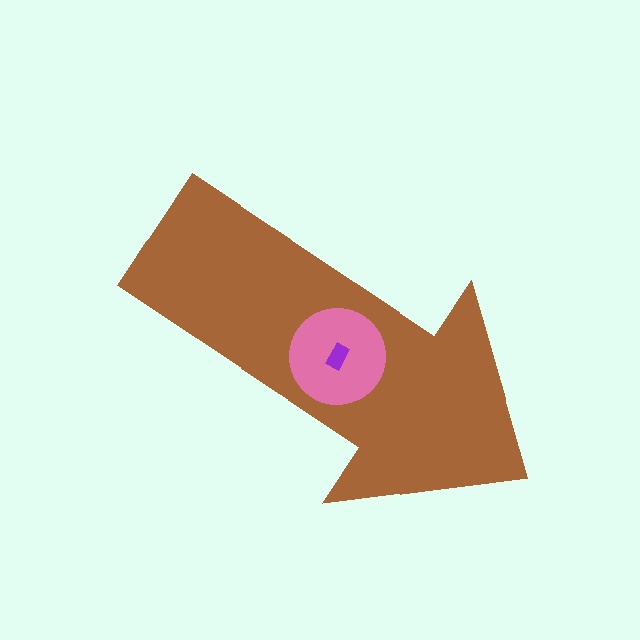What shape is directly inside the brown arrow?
The pink circle.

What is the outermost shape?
The brown arrow.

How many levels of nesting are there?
3.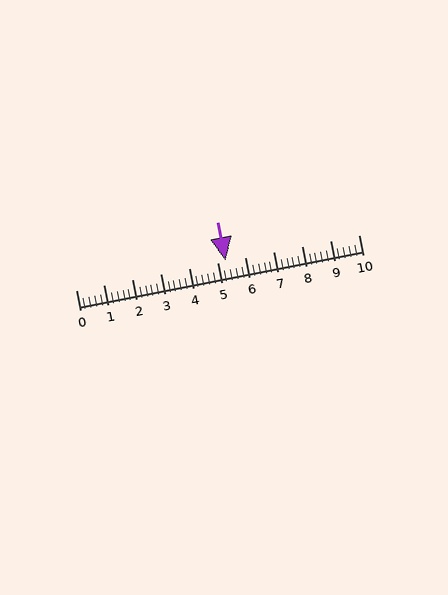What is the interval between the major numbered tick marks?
The major tick marks are spaced 1 units apart.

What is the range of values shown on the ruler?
The ruler shows values from 0 to 10.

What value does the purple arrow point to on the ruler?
The purple arrow points to approximately 5.3.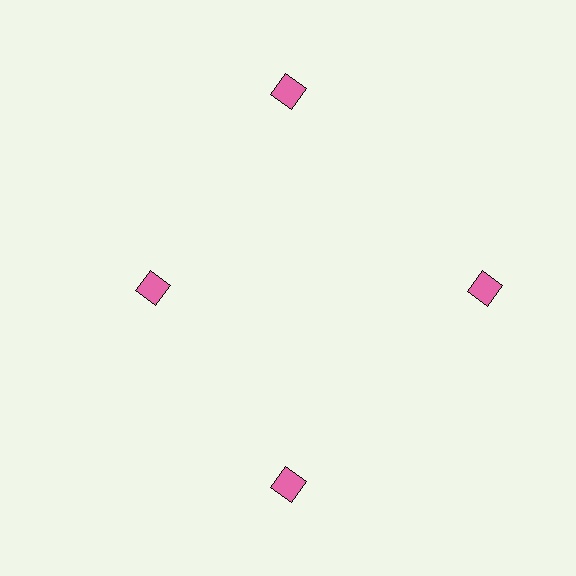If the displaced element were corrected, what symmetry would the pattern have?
It would have 4-fold rotational symmetry — the pattern would map onto itself every 90 degrees.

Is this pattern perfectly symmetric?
No. The 4 pink diamonds are arranged in a ring, but one element near the 9 o'clock position is pulled inward toward the center, breaking the 4-fold rotational symmetry.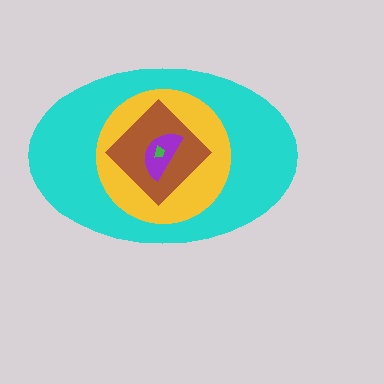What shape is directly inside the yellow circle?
The brown diamond.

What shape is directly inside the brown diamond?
The purple semicircle.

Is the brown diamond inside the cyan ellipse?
Yes.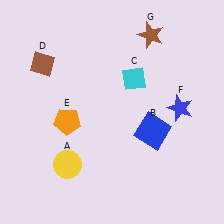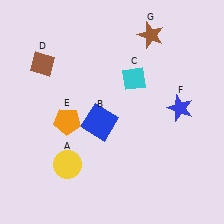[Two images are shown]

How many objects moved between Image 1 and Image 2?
1 object moved between the two images.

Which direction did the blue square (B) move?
The blue square (B) moved left.